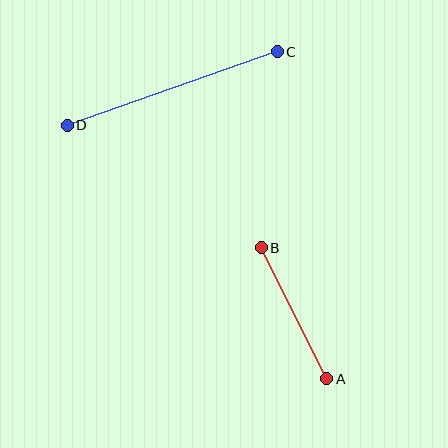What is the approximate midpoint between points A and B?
The midpoint is at approximately (294, 313) pixels.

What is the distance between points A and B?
The distance is approximately 147 pixels.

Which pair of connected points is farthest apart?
Points C and D are farthest apart.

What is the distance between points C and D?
The distance is approximately 222 pixels.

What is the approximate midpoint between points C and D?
The midpoint is at approximately (172, 88) pixels.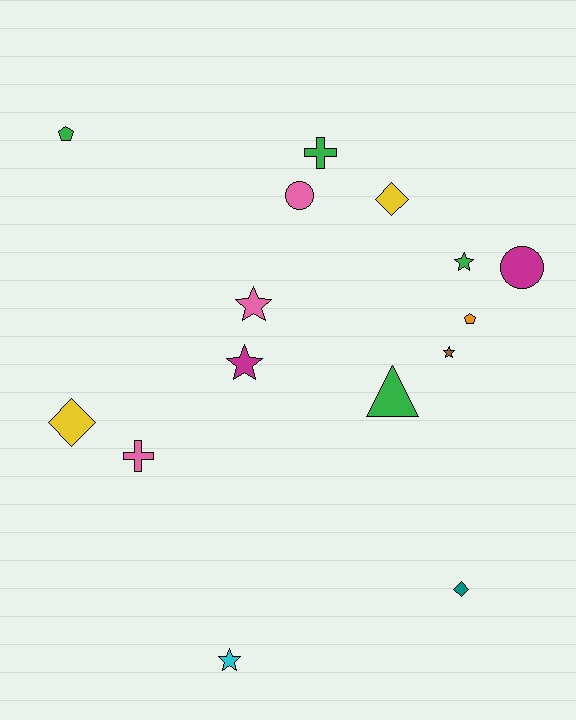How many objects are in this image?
There are 15 objects.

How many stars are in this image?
There are 5 stars.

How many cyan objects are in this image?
There is 1 cyan object.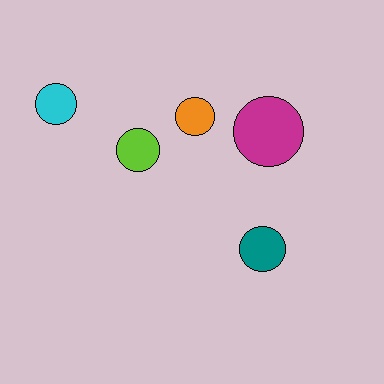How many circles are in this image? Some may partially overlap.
There are 5 circles.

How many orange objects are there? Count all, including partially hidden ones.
There is 1 orange object.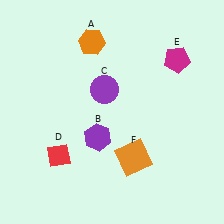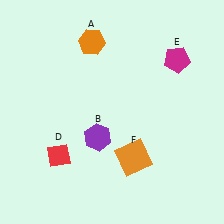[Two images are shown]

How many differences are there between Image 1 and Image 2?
There is 1 difference between the two images.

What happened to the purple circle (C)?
The purple circle (C) was removed in Image 2. It was in the top-left area of Image 1.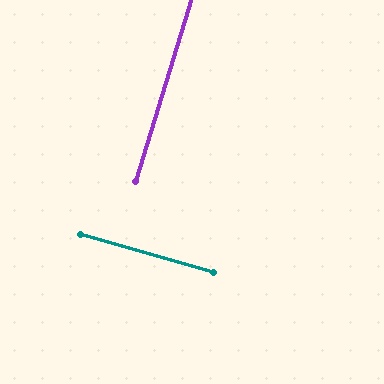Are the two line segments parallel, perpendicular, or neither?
Perpendicular — they meet at approximately 89°.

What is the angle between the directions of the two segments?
Approximately 89 degrees.